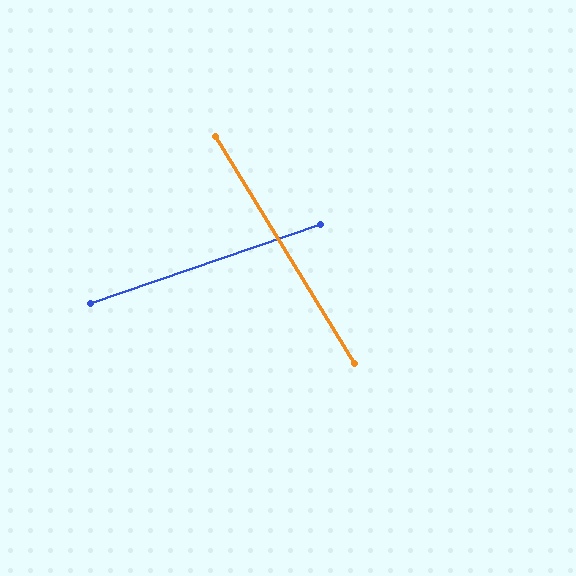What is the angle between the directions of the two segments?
Approximately 77 degrees.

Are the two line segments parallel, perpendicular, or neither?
Neither parallel nor perpendicular — they differ by about 77°.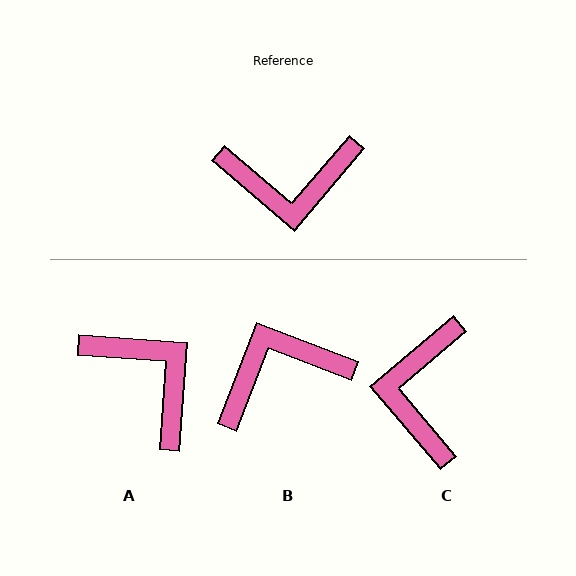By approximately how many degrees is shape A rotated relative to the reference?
Approximately 126 degrees counter-clockwise.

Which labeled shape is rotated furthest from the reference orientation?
B, about 161 degrees away.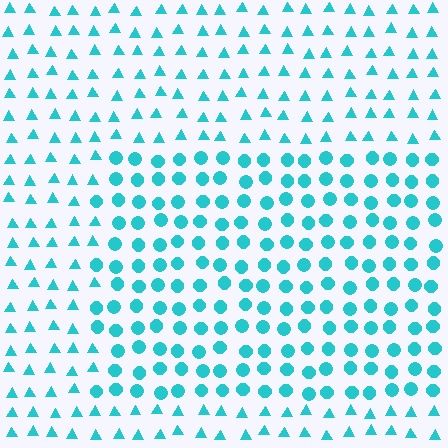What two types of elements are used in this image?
The image uses circles inside the rectangle region and triangles outside it.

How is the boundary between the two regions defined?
The boundary is defined by a change in element shape: circles inside vs. triangles outside. All elements share the same color and spacing.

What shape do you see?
I see a rectangle.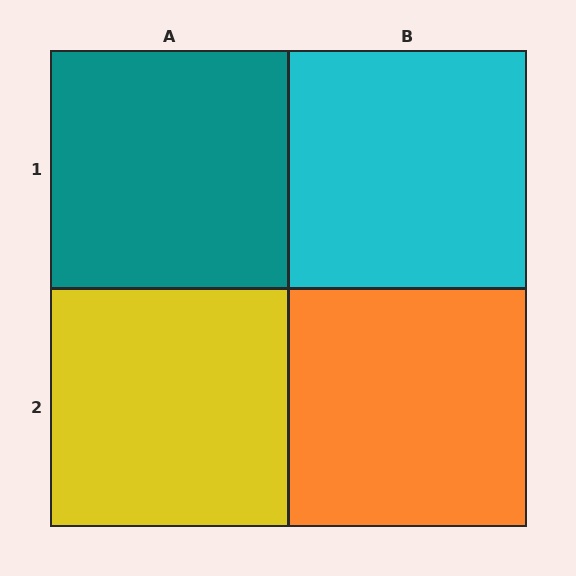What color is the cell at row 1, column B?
Cyan.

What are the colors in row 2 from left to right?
Yellow, orange.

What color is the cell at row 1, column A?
Teal.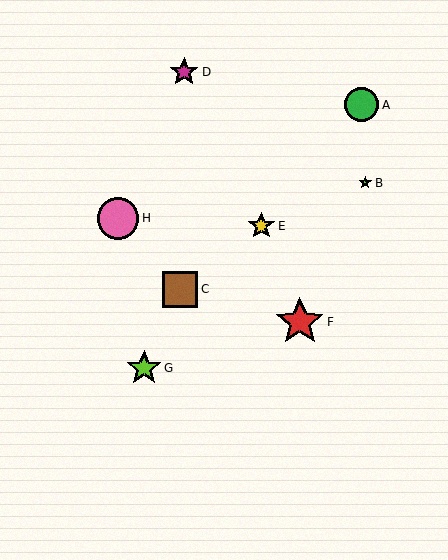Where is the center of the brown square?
The center of the brown square is at (180, 289).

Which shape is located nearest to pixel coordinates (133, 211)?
The pink circle (labeled H) at (118, 218) is nearest to that location.